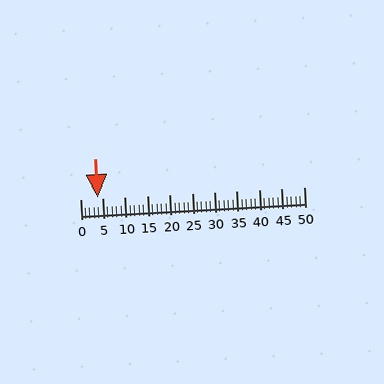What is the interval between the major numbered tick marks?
The major tick marks are spaced 5 units apart.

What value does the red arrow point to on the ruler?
The red arrow points to approximately 4.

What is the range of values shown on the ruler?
The ruler shows values from 0 to 50.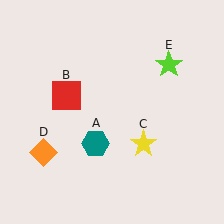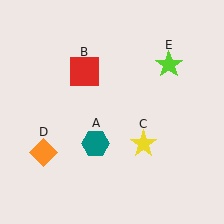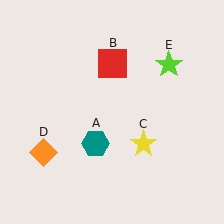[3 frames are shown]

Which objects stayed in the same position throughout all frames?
Teal hexagon (object A) and yellow star (object C) and orange diamond (object D) and lime star (object E) remained stationary.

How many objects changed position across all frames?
1 object changed position: red square (object B).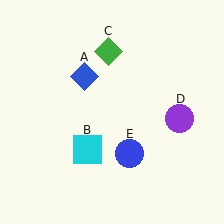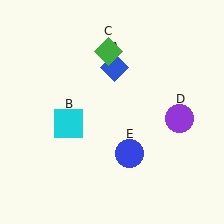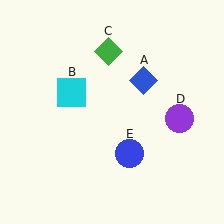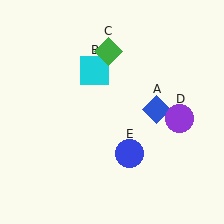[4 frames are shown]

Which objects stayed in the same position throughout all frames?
Green diamond (object C) and purple circle (object D) and blue circle (object E) remained stationary.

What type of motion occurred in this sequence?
The blue diamond (object A), cyan square (object B) rotated clockwise around the center of the scene.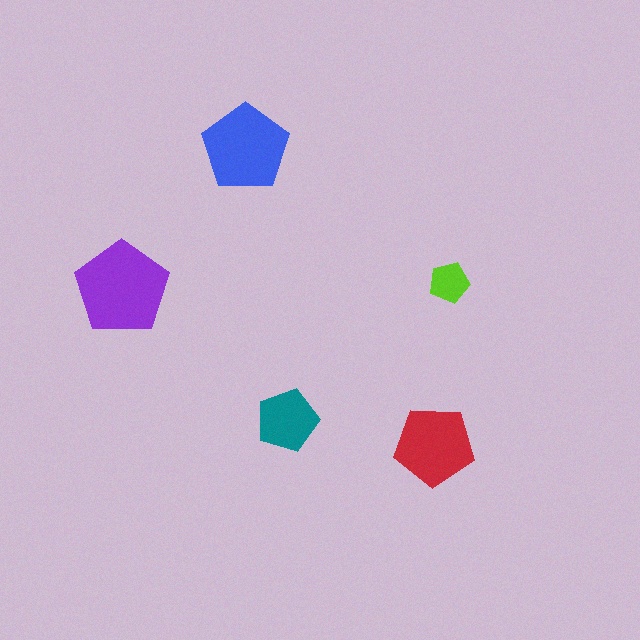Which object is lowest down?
The red pentagon is bottommost.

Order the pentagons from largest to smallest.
the purple one, the blue one, the red one, the teal one, the lime one.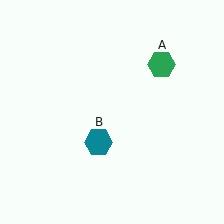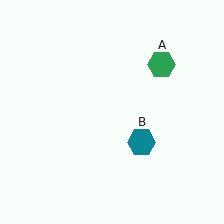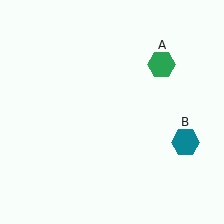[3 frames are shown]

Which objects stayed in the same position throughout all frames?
Green hexagon (object A) remained stationary.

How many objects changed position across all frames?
1 object changed position: teal hexagon (object B).